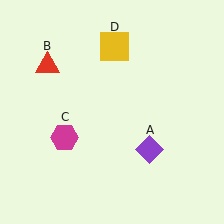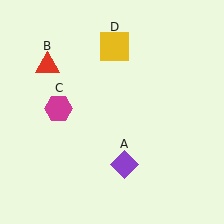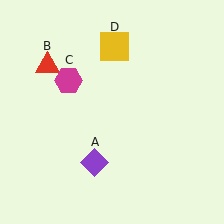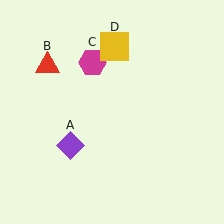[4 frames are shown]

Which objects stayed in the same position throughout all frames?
Red triangle (object B) and yellow square (object D) remained stationary.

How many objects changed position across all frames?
2 objects changed position: purple diamond (object A), magenta hexagon (object C).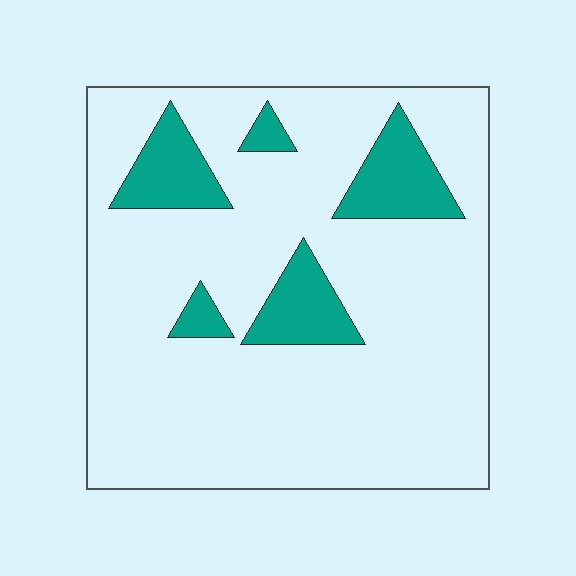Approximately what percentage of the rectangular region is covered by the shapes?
Approximately 15%.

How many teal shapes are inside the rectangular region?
5.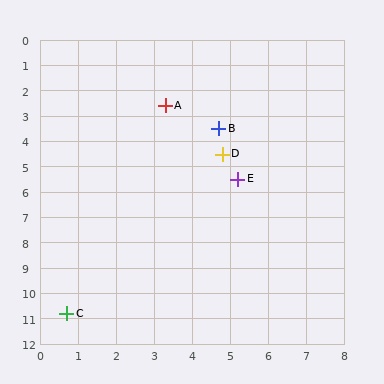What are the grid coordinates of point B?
Point B is at approximately (4.7, 3.5).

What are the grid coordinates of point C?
Point C is at approximately (0.7, 10.8).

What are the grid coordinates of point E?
Point E is at approximately (5.2, 5.5).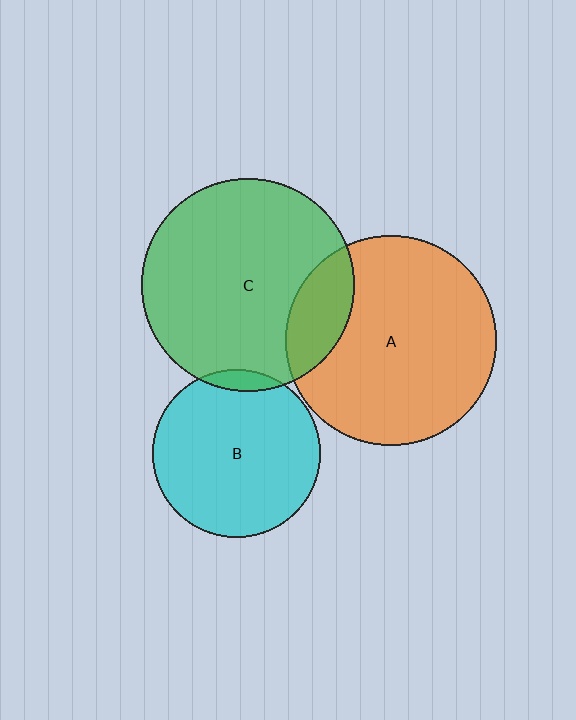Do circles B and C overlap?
Yes.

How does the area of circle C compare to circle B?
Approximately 1.6 times.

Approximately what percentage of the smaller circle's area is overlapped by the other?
Approximately 5%.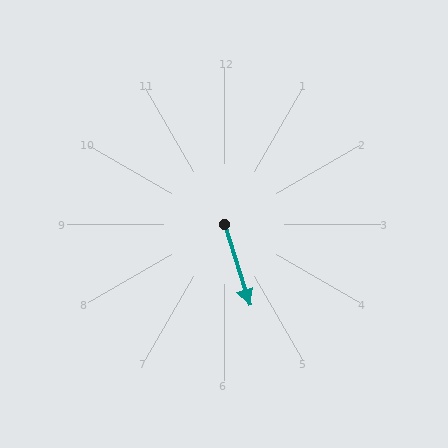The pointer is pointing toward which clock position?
Roughly 5 o'clock.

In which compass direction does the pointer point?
South.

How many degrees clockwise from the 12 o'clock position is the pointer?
Approximately 163 degrees.